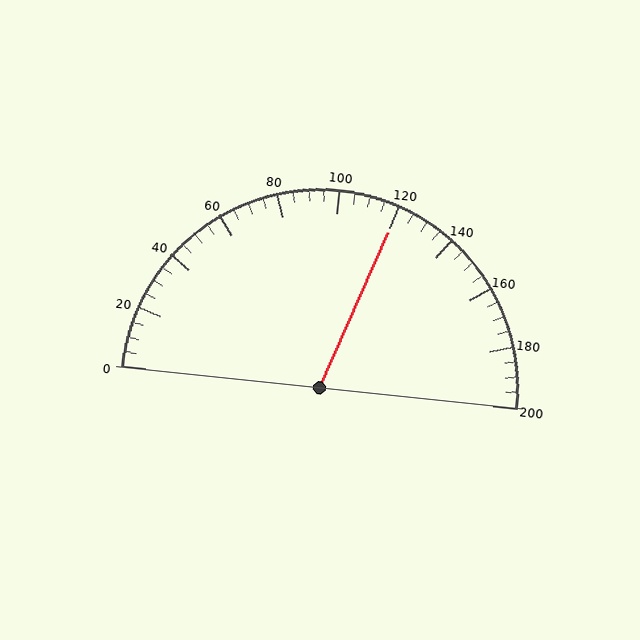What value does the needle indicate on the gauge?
The needle indicates approximately 120.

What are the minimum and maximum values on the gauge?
The gauge ranges from 0 to 200.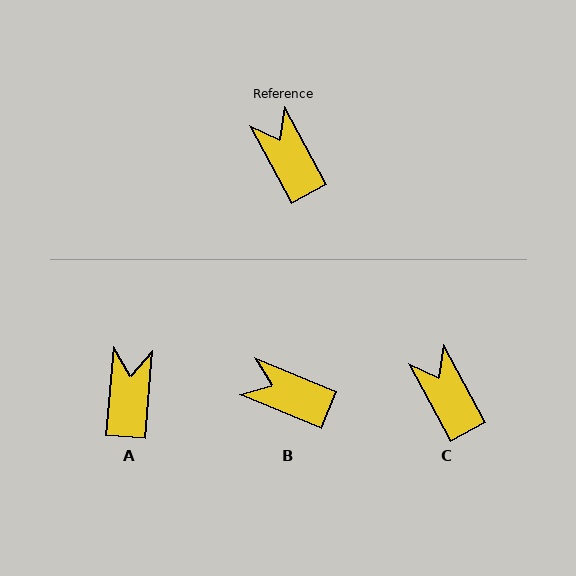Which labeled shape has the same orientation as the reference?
C.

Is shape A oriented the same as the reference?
No, it is off by about 33 degrees.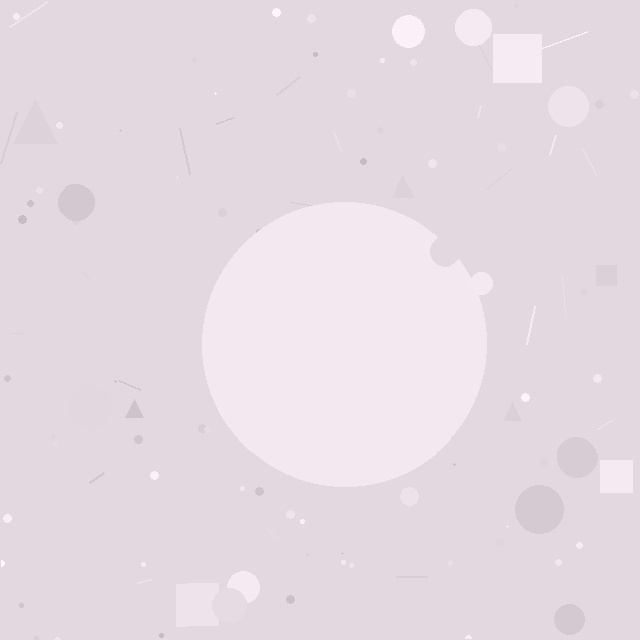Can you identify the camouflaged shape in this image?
The camouflaged shape is a circle.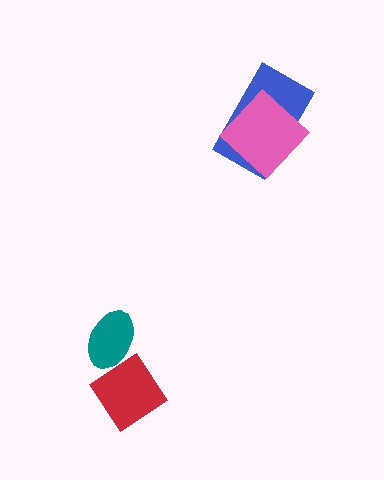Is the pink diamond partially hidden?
No, no other shape covers it.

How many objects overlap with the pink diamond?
1 object overlaps with the pink diamond.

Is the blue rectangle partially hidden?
Yes, it is partially covered by another shape.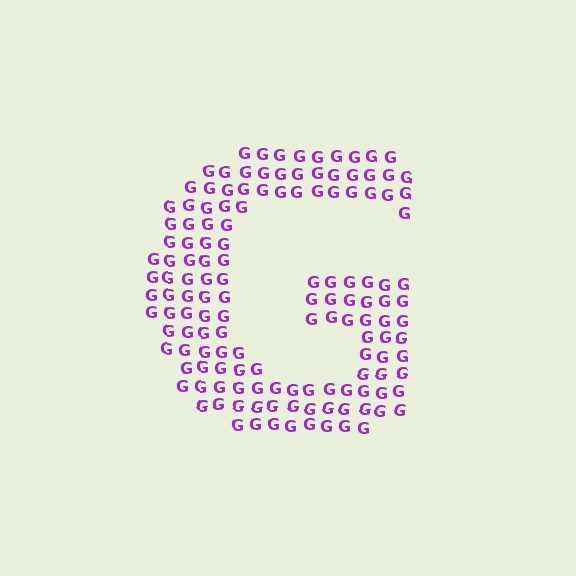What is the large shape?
The large shape is the letter G.